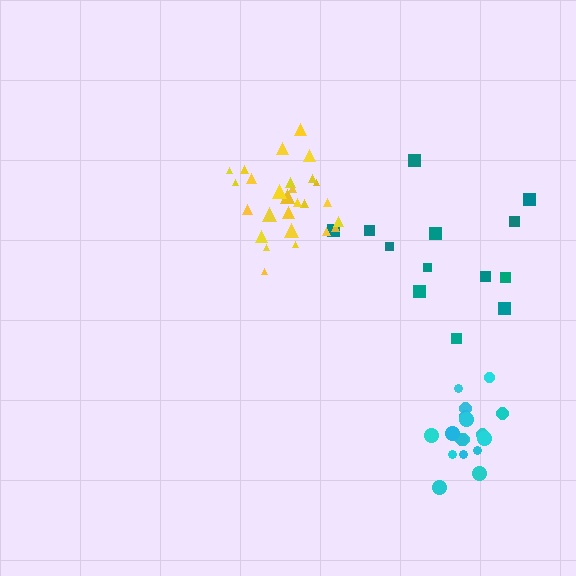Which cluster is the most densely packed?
Cyan.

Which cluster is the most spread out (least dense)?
Teal.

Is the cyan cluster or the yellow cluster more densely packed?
Cyan.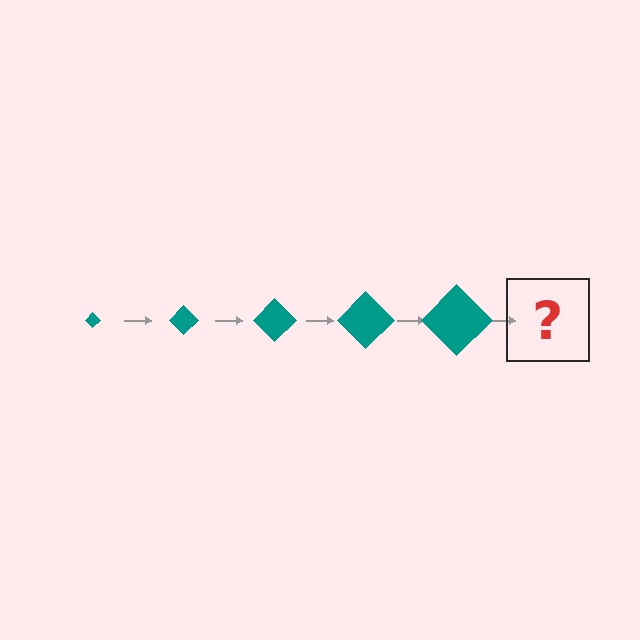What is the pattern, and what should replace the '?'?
The pattern is that the diamond gets progressively larger each step. The '?' should be a teal diamond, larger than the previous one.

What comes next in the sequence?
The next element should be a teal diamond, larger than the previous one.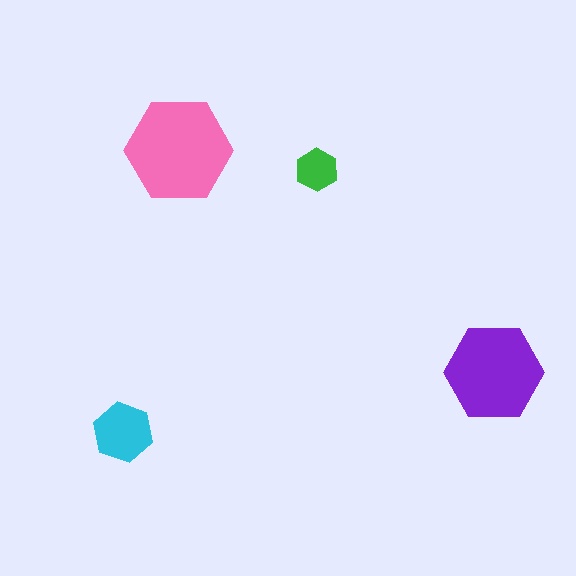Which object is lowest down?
The cyan hexagon is bottommost.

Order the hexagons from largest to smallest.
the pink one, the purple one, the cyan one, the green one.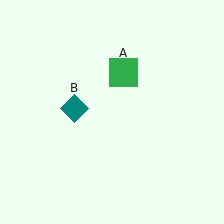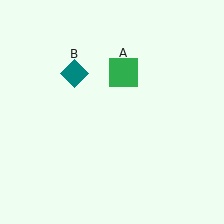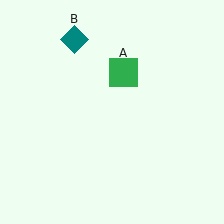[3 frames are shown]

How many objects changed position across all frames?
1 object changed position: teal diamond (object B).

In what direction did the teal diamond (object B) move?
The teal diamond (object B) moved up.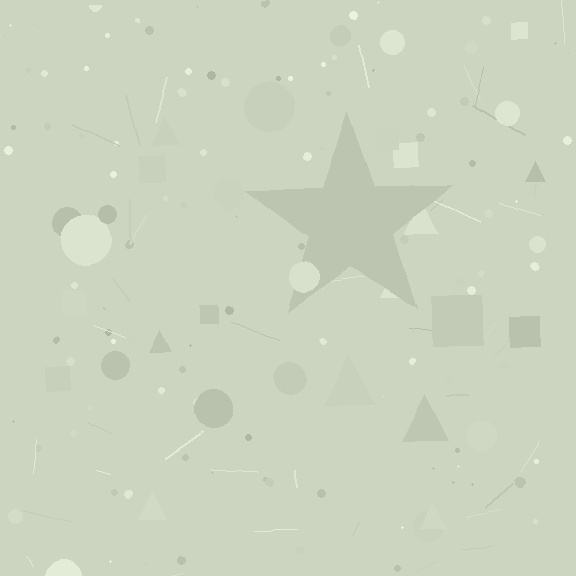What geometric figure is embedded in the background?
A star is embedded in the background.